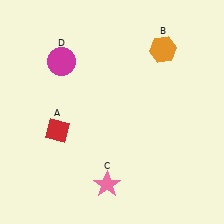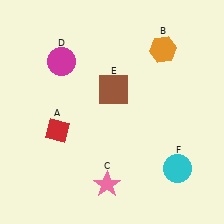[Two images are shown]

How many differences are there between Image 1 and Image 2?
There are 2 differences between the two images.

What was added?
A brown square (E), a cyan circle (F) were added in Image 2.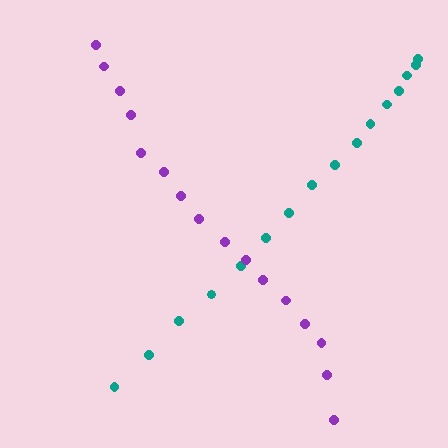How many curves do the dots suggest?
There are 2 distinct paths.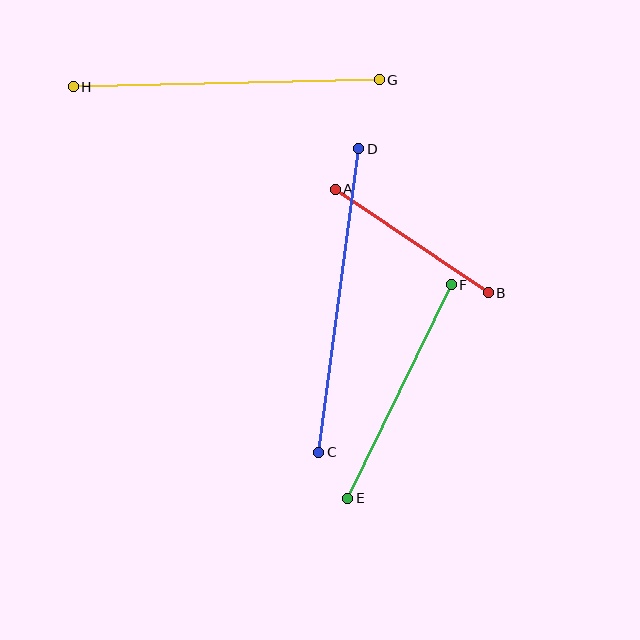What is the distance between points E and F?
The distance is approximately 237 pixels.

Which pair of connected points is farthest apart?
Points G and H are farthest apart.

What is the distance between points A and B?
The distance is approximately 184 pixels.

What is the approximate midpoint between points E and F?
The midpoint is at approximately (400, 391) pixels.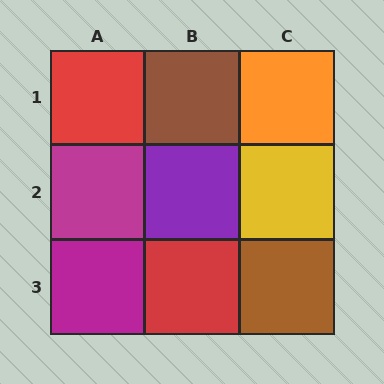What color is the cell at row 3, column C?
Brown.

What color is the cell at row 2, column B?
Purple.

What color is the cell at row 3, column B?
Red.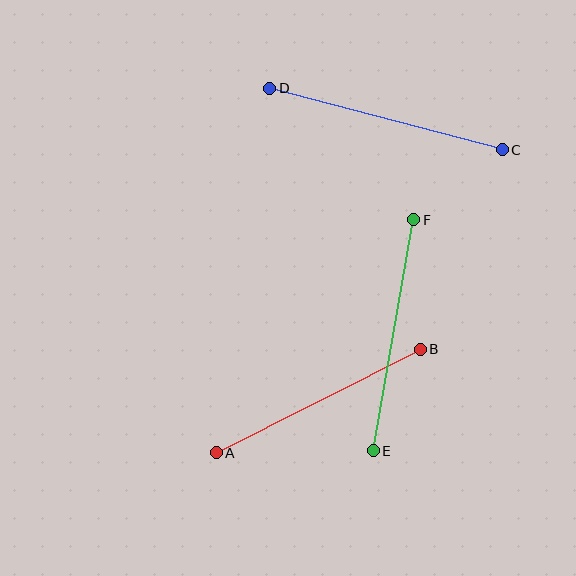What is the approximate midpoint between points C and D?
The midpoint is at approximately (386, 119) pixels.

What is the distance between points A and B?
The distance is approximately 229 pixels.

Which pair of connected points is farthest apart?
Points C and D are farthest apart.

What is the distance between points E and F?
The distance is approximately 235 pixels.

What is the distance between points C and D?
The distance is approximately 240 pixels.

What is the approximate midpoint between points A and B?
The midpoint is at approximately (318, 401) pixels.